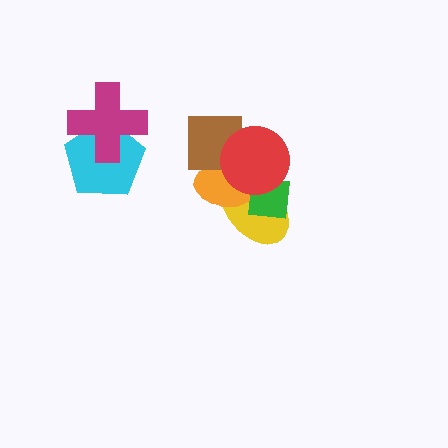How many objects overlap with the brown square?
2 objects overlap with the brown square.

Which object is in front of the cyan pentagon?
The magenta cross is in front of the cyan pentagon.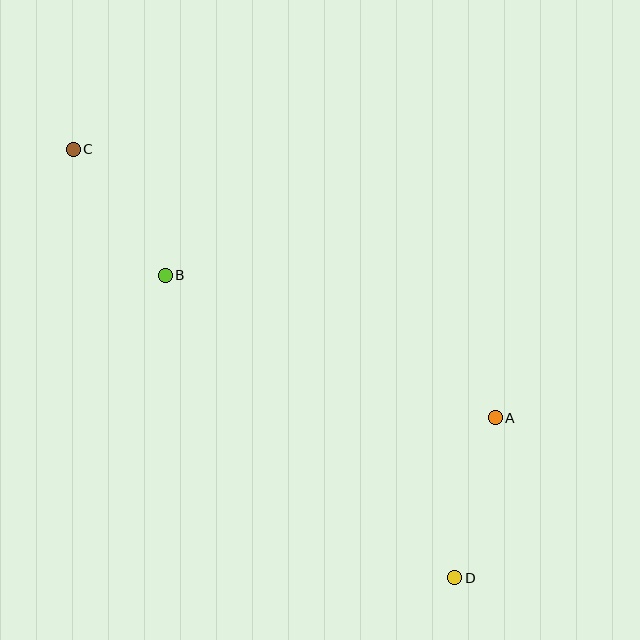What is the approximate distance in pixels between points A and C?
The distance between A and C is approximately 500 pixels.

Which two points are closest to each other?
Points B and C are closest to each other.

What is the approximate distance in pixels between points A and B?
The distance between A and B is approximately 360 pixels.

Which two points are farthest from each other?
Points C and D are farthest from each other.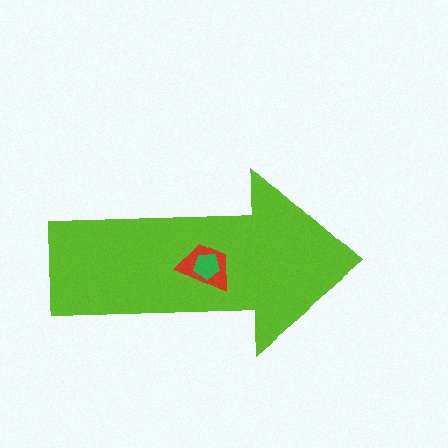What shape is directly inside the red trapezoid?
The green pentagon.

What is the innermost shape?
The green pentagon.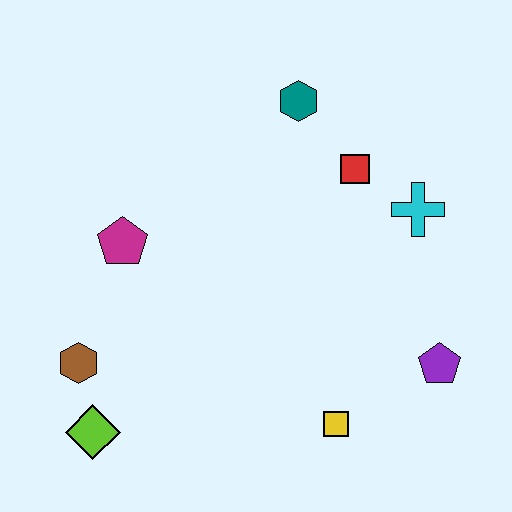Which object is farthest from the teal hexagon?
The lime diamond is farthest from the teal hexagon.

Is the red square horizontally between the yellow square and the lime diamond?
No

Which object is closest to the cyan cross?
The red square is closest to the cyan cross.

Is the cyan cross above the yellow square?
Yes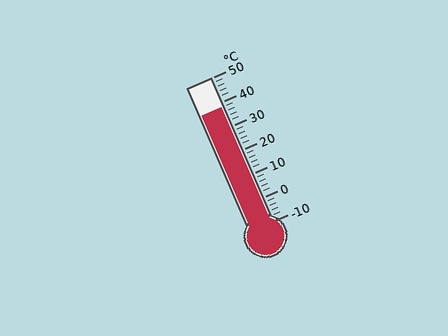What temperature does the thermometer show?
The thermometer shows approximately 38°C.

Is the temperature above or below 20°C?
The temperature is above 20°C.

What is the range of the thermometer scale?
The thermometer scale ranges from -10°C to 50°C.